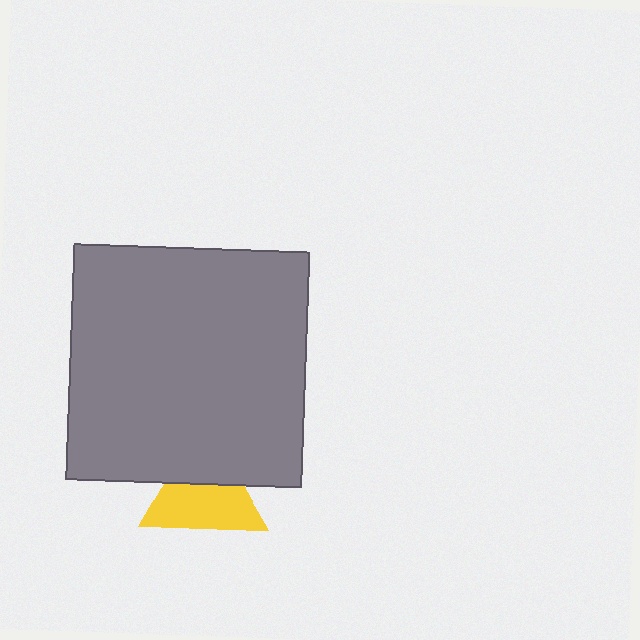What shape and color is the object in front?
The object in front is a gray square.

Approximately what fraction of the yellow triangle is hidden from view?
Roughly 38% of the yellow triangle is hidden behind the gray square.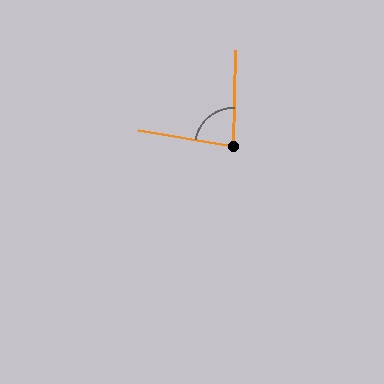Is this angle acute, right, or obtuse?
It is acute.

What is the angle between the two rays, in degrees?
Approximately 82 degrees.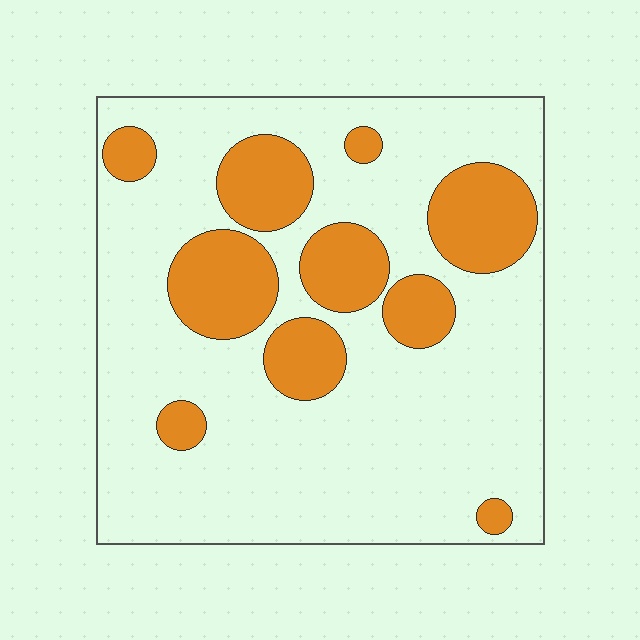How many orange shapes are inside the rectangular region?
10.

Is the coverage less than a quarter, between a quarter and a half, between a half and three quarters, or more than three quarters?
Less than a quarter.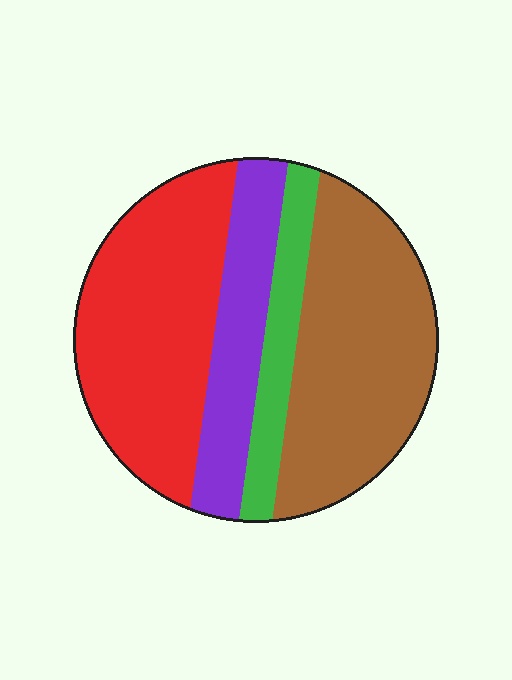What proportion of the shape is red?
Red covers around 35% of the shape.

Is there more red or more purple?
Red.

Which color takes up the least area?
Green, at roughly 10%.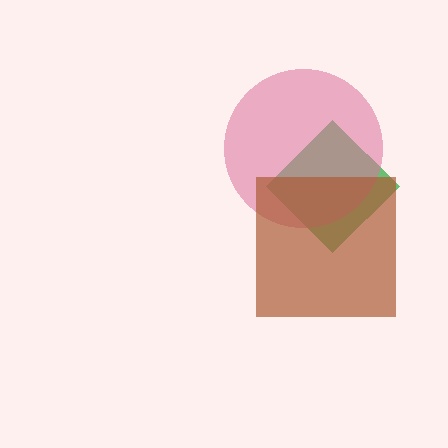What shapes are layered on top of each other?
The layered shapes are: a green diamond, a pink circle, a brown square.